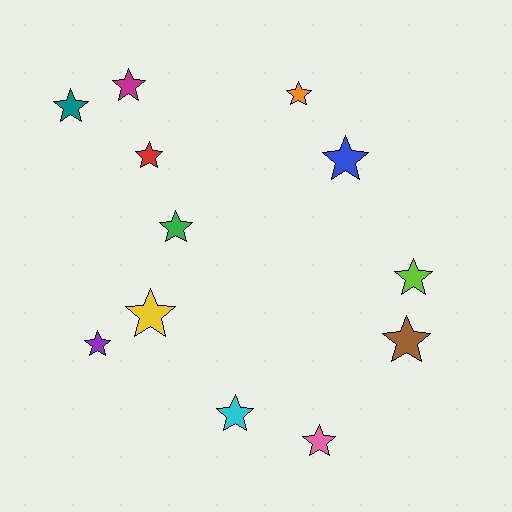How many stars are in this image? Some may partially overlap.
There are 12 stars.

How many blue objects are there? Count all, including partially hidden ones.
There is 1 blue object.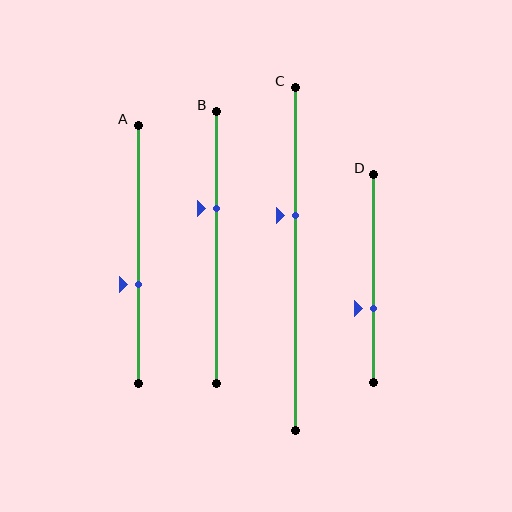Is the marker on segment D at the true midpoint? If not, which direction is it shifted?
No, the marker on segment D is shifted downward by about 14% of the segment length.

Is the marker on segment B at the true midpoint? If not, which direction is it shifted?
No, the marker on segment B is shifted upward by about 14% of the segment length.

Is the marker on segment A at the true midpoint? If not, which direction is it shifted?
No, the marker on segment A is shifted downward by about 12% of the segment length.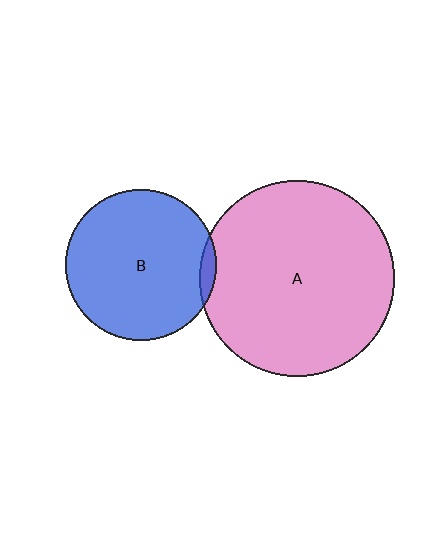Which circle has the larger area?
Circle A (pink).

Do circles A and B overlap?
Yes.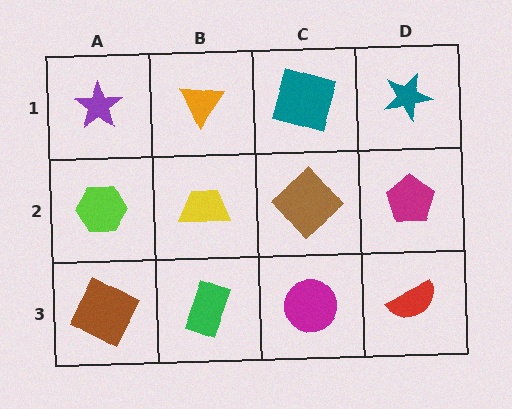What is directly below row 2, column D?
A red semicircle.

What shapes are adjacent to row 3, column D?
A magenta pentagon (row 2, column D), a magenta circle (row 3, column C).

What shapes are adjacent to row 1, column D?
A magenta pentagon (row 2, column D), a teal square (row 1, column C).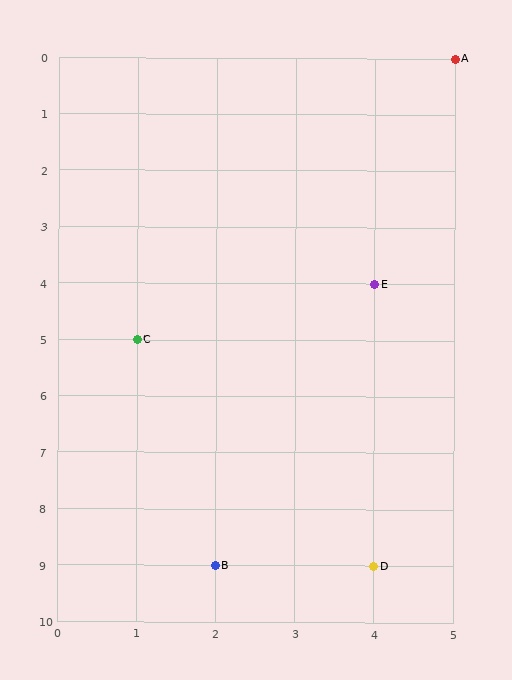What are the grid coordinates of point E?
Point E is at grid coordinates (4, 4).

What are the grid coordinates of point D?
Point D is at grid coordinates (4, 9).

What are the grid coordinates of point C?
Point C is at grid coordinates (1, 5).